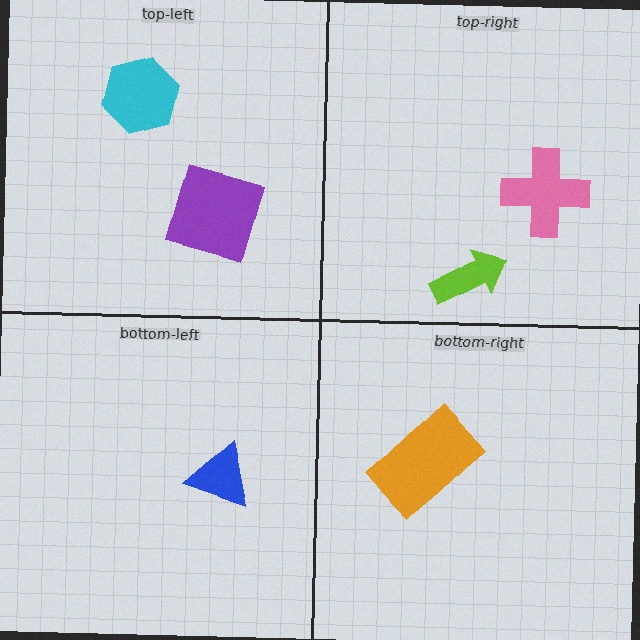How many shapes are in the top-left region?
2.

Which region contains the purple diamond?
The top-left region.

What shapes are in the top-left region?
The cyan hexagon, the purple diamond.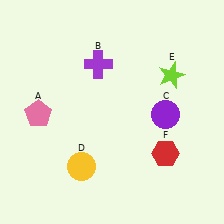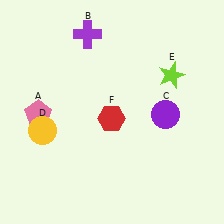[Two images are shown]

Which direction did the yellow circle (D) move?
The yellow circle (D) moved left.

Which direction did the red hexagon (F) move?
The red hexagon (F) moved left.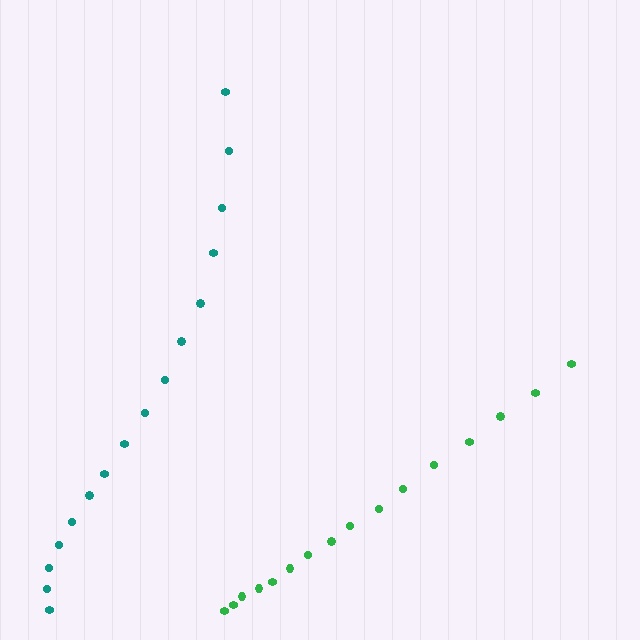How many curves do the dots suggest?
There are 2 distinct paths.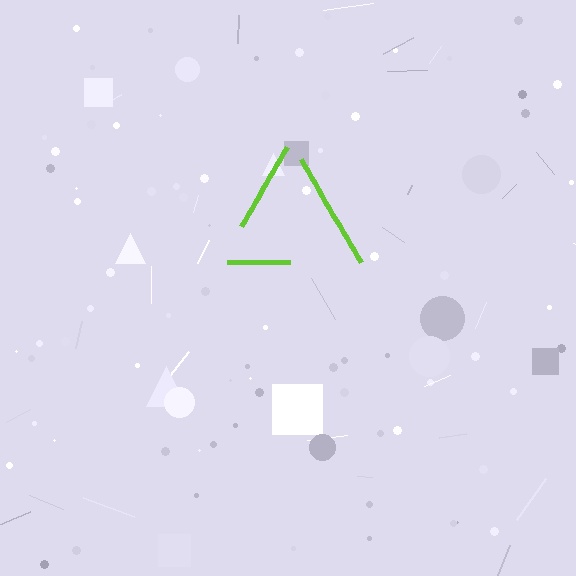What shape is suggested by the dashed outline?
The dashed outline suggests a triangle.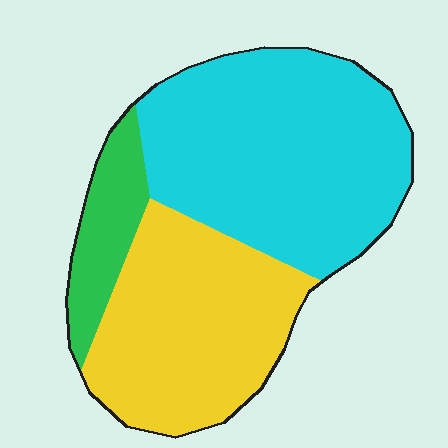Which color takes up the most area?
Cyan, at roughly 50%.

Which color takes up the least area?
Green, at roughly 10%.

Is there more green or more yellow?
Yellow.